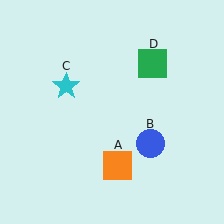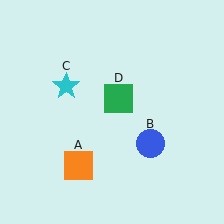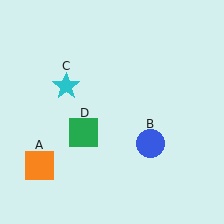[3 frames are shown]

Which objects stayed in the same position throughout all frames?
Blue circle (object B) and cyan star (object C) remained stationary.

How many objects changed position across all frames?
2 objects changed position: orange square (object A), green square (object D).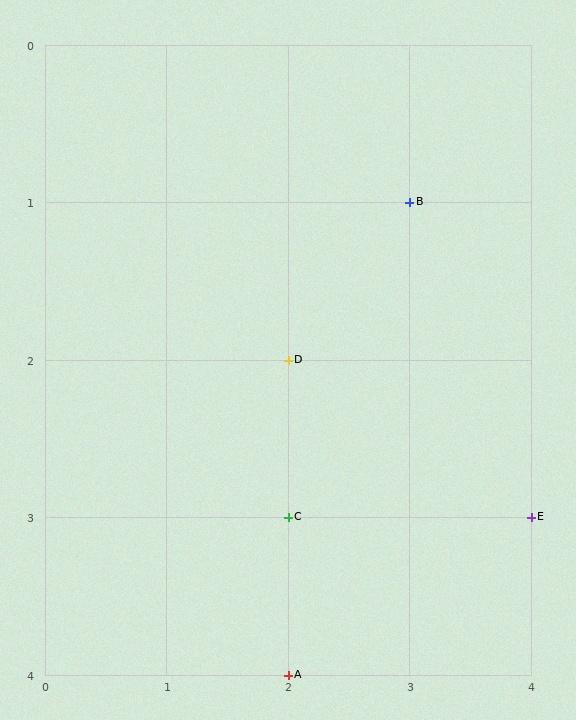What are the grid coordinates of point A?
Point A is at grid coordinates (2, 4).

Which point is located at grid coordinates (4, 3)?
Point E is at (4, 3).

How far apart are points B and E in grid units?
Points B and E are 1 column and 2 rows apart (about 2.2 grid units diagonally).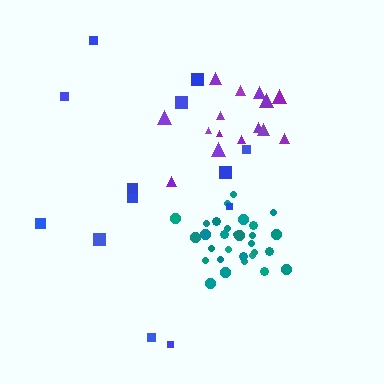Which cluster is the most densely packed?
Teal.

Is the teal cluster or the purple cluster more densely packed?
Teal.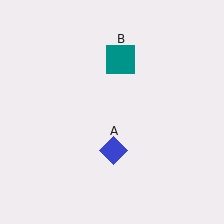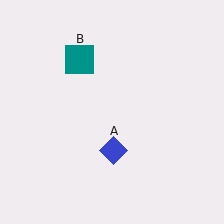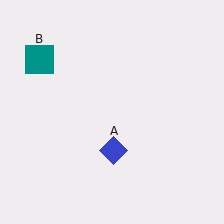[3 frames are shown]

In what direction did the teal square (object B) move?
The teal square (object B) moved left.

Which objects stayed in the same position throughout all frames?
Blue diamond (object A) remained stationary.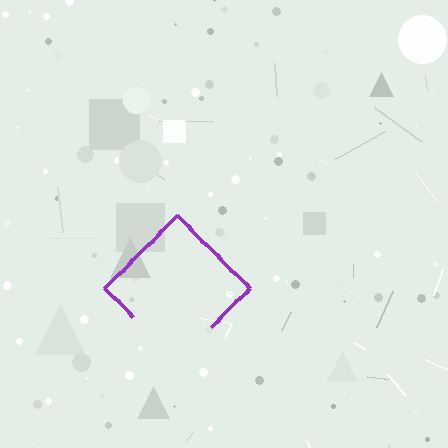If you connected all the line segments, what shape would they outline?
They would outline a diamond.